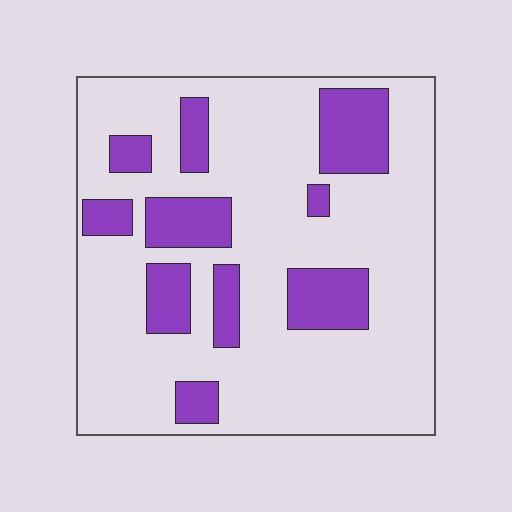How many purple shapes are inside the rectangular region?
10.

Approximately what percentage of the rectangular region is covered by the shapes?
Approximately 25%.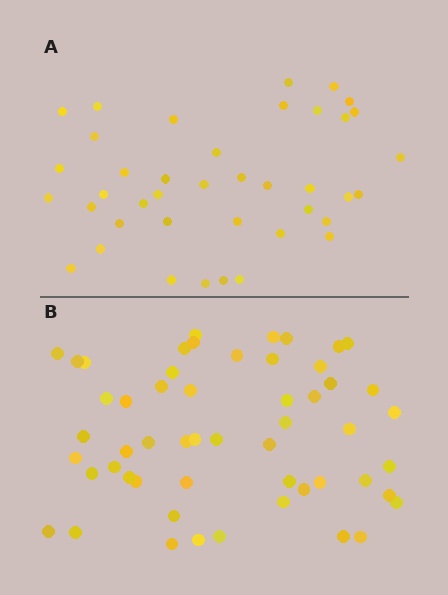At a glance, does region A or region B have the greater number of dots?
Region B (the bottom region) has more dots.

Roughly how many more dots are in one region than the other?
Region B has approximately 15 more dots than region A.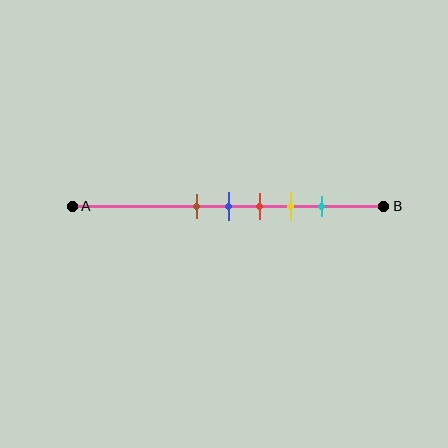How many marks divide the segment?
There are 5 marks dividing the segment.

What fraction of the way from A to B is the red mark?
The red mark is approximately 60% (0.6) of the way from A to B.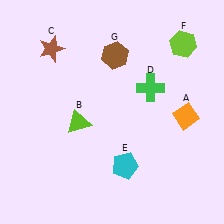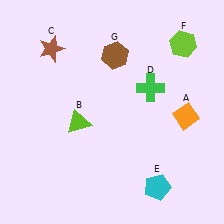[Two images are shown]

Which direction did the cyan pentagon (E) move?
The cyan pentagon (E) moved right.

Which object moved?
The cyan pentagon (E) moved right.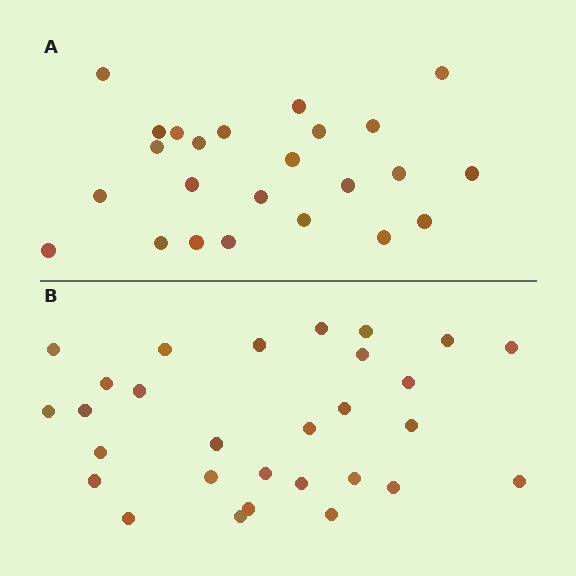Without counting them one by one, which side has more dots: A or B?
Region B (the bottom region) has more dots.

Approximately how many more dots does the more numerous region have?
Region B has about 5 more dots than region A.